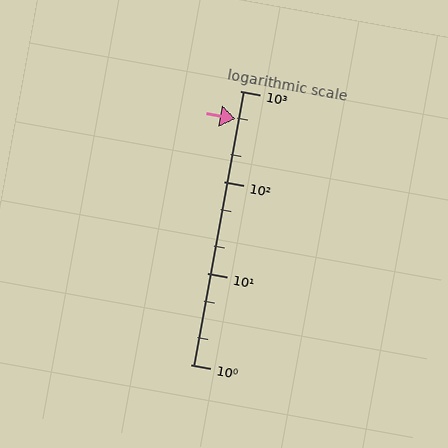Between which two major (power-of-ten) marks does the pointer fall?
The pointer is between 100 and 1000.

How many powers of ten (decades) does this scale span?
The scale spans 3 decades, from 1 to 1000.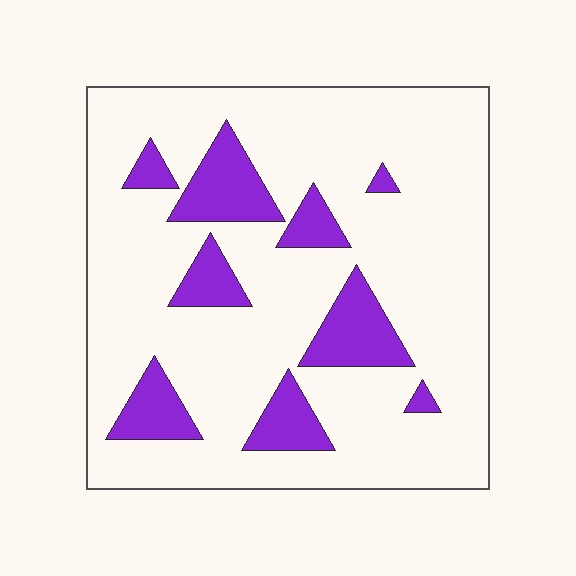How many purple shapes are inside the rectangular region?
9.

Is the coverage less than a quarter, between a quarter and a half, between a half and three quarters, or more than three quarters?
Less than a quarter.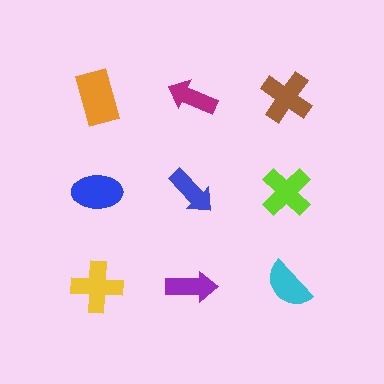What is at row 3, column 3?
A cyan semicircle.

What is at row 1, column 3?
A brown cross.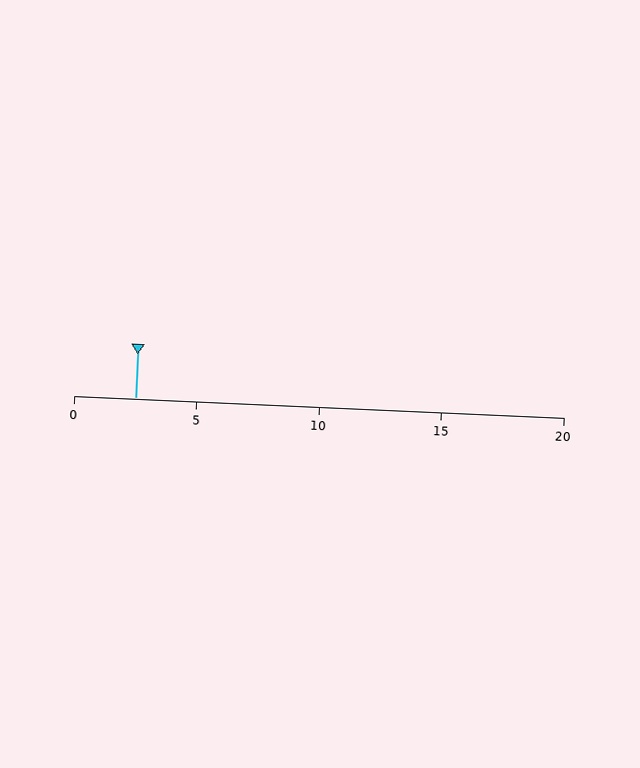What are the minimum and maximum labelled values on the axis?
The axis runs from 0 to 20.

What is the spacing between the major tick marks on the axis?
The major ticks are spaced 5 apart.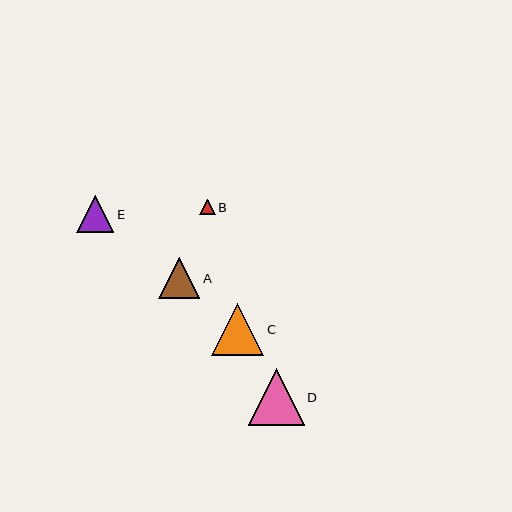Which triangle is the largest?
Triangle D is the largest with a size of approximately 56 pixels.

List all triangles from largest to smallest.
From largest to smallest: D, C, A, E, B.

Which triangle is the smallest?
Triangle B is the smallest with a size of approximately 15 pixels.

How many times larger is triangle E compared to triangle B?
Triangle E is approximately 2.4 times the size of triangle B.